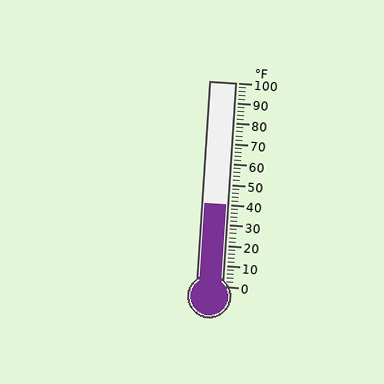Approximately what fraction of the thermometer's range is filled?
The thermometer is filled to approximately 40% of its range.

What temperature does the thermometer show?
The thermometer shows approximately 40°F.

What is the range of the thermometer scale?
The thermometer scale ranges from 0°F to 100°F.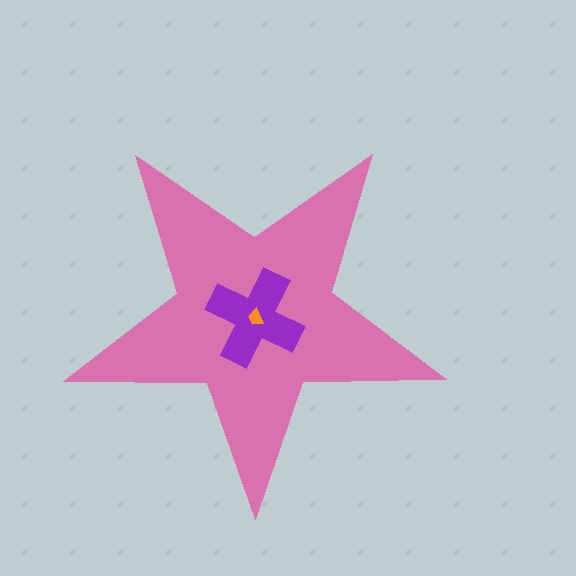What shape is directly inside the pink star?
The purple cross.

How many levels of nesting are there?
3.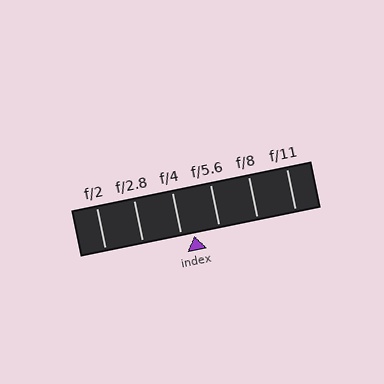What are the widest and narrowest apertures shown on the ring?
The widest aperture shown is f/2 and the narrowest is f/11.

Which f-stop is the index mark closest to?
The index mark is closest to f/4.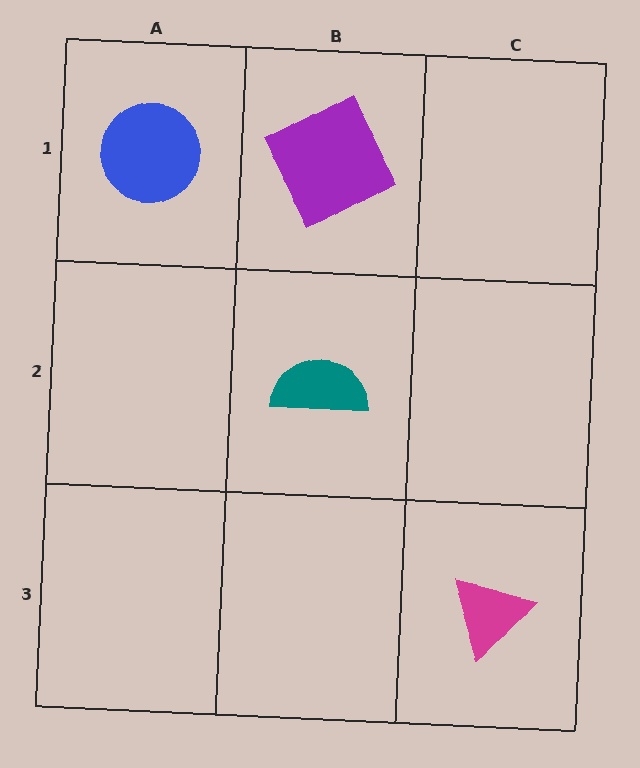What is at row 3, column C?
A magenta triangle.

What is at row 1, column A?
A blue circle.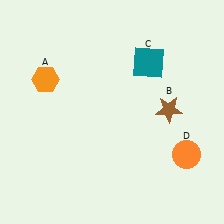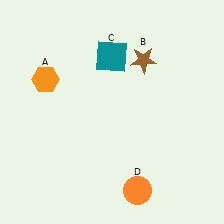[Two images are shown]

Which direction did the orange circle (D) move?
The orange circle (D) moved left.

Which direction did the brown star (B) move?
The brown star (B) moved up.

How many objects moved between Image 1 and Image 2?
3 objects moved between the two images.